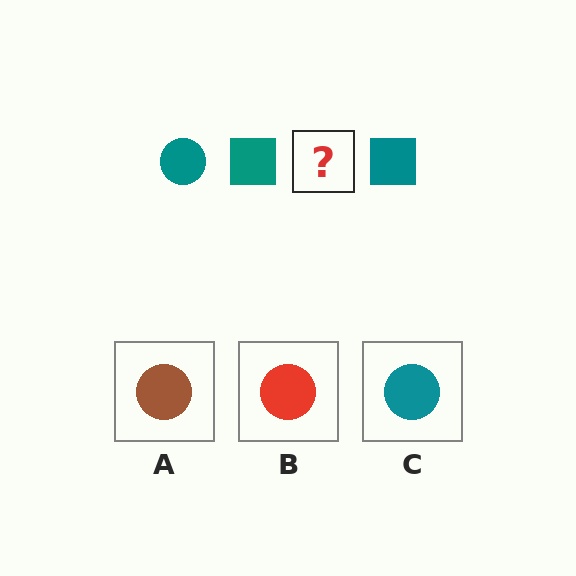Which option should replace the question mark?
Option C.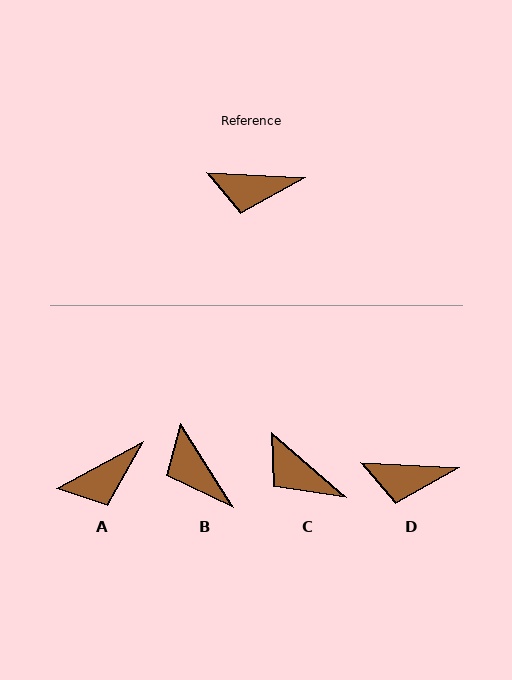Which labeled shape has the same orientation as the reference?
D.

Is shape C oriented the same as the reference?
No, it is off by about 38 degrees.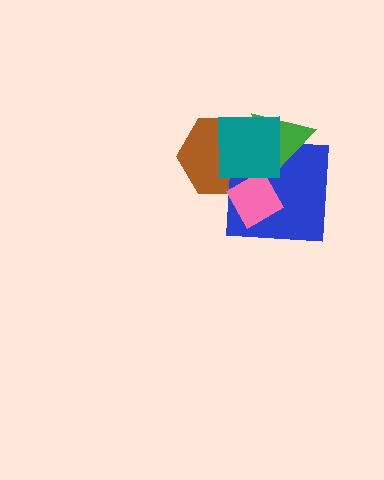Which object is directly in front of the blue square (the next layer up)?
The green triangle is directly in front of the blue square.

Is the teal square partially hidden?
No, no other shape covers it.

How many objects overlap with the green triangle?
3 objects overlap with the green triangle.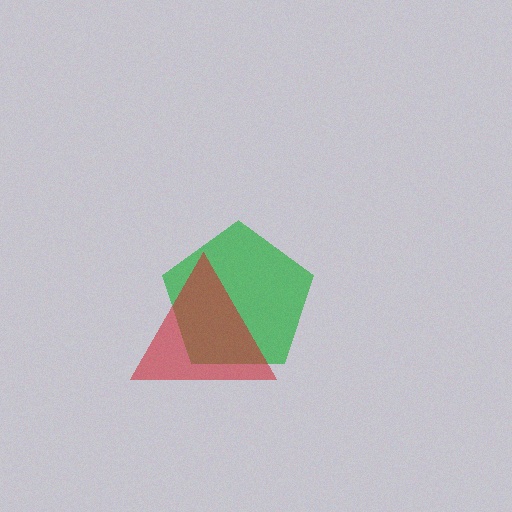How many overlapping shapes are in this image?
There are 2 overlapping shapes in the image.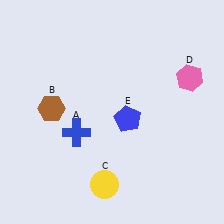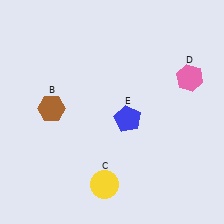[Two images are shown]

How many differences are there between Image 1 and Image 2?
There is 1 difference between the two images.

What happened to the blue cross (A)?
The blue cross (A) was removed in Image 2. It was in the bottom-left area of Image 1.